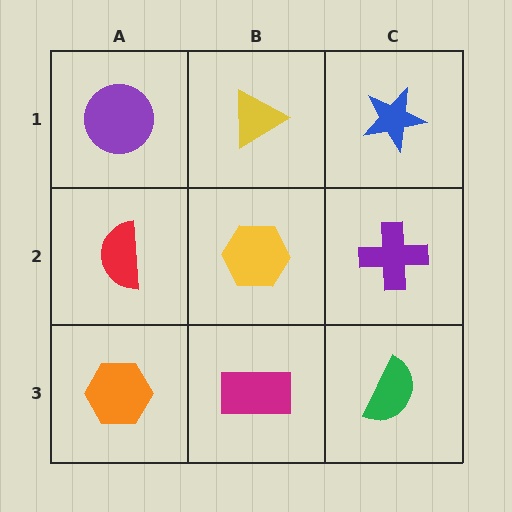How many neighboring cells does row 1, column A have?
2.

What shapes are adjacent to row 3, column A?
A red semicircle (row 2, column A), a magenta rectangle (row 3, column B).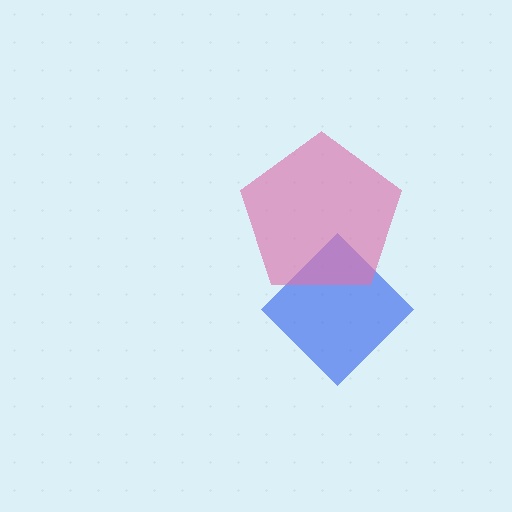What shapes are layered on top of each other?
The layered shapes are: a blue diamond, a pink pentagon.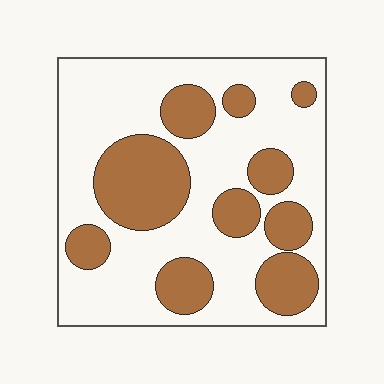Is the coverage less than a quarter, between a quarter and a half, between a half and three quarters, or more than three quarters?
Between a quarter and a half.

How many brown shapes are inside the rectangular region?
10.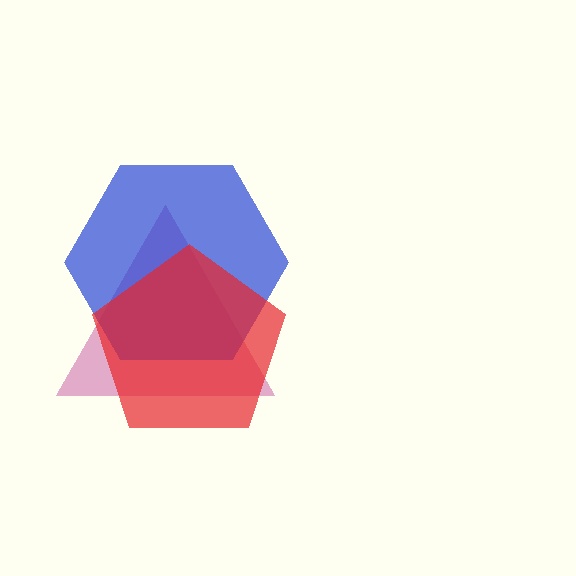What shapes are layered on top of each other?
The layered shapes are: a magenta triangle, a blue hexagon, a red pentagon.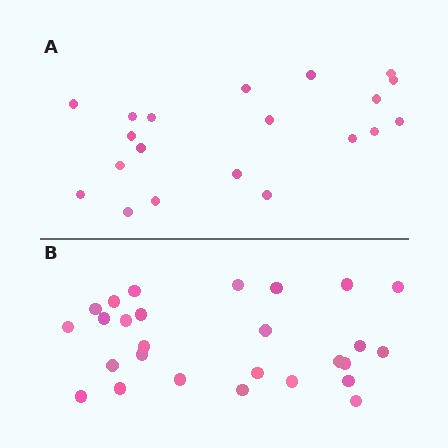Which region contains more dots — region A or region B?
Region B (the bottom region) has more dots.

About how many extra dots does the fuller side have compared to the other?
Region B has roughly 8 or so more dots than region A.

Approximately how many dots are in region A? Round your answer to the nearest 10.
About 20 dots.